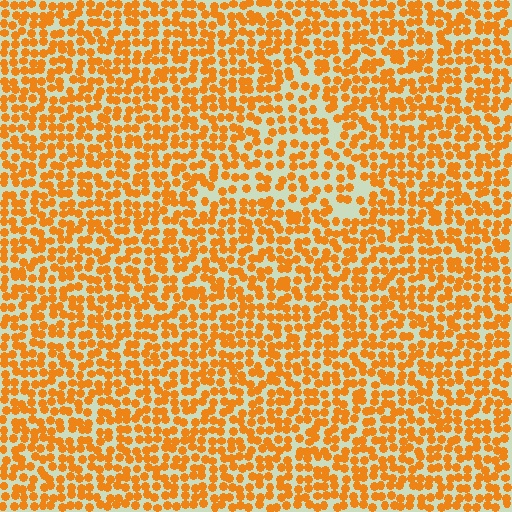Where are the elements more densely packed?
The elements are more densely packed outside the triangle boundary.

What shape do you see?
I see a triangle.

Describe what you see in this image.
The image contains small orange elements arranged at two different densities. A triangle-shaped region is visible where the elements are less densely packed than the surrounding area.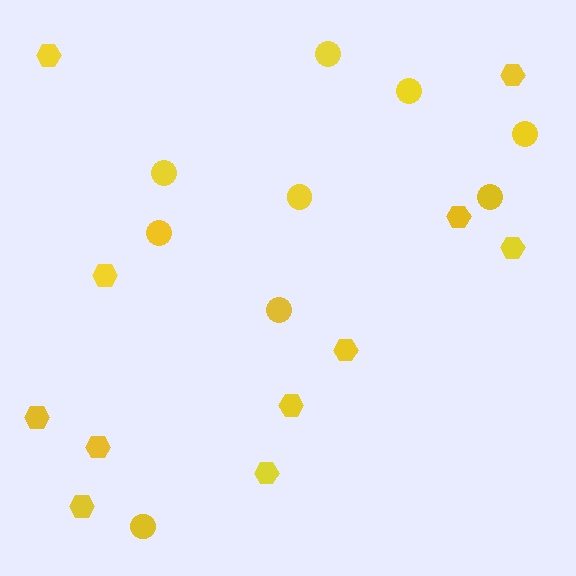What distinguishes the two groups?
There are 2 groups: one group of hexagons (11) and one group of circles (9).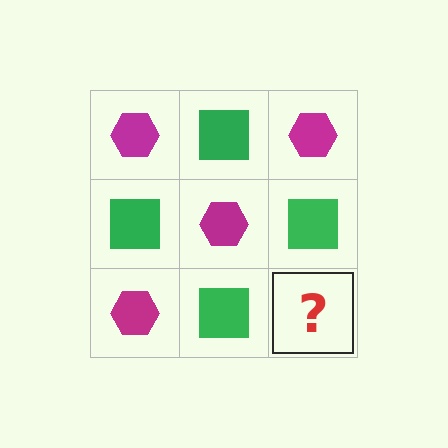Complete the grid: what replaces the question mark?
The question mark should be replaced with a magenta hexagon.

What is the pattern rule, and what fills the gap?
The rule is that it alternates magenta hexagon and green square in a checkerboard pattern. The gap should be filled with a magenta hexagon.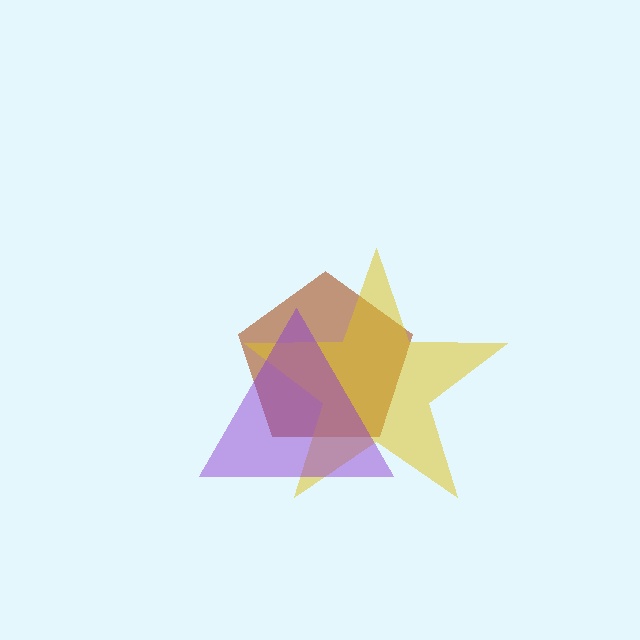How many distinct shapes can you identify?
There are 3 distinct shapes: a brown pentagon, a yellow star, a purple triangle.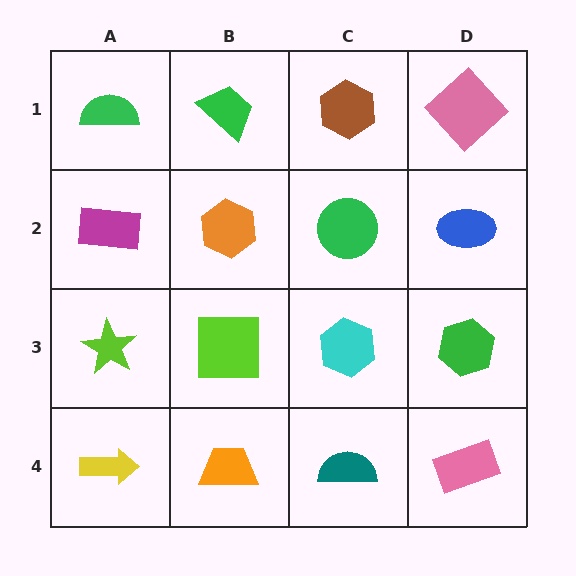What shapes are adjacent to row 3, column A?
A magenta rectangle (row 2, column A), a yellow arrow (row 4, column A), a lime square (row 3, column B).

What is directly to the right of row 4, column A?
An orange trapezoid.